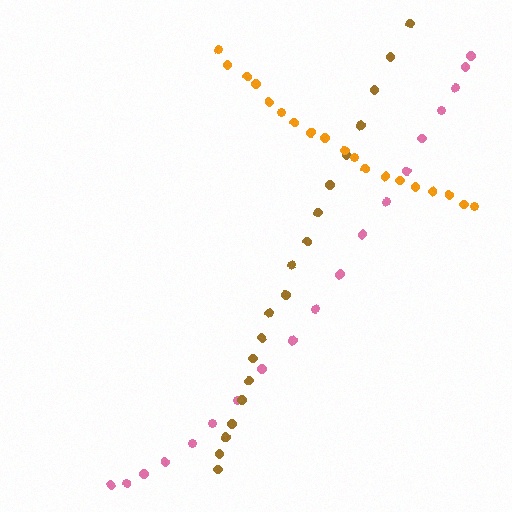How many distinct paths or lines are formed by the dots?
There are 3 distinct paths.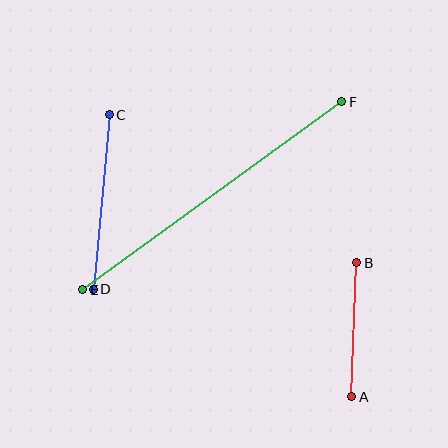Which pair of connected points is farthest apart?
Points E and F are farthest apart.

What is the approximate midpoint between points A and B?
The midpoint is at approximately (354, 330) pixels.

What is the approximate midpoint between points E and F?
The midpoint is at approximately (212, 196) pixels.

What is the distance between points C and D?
The distance is approximately 175 pixels.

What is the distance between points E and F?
The distance is approximately 320 pixels.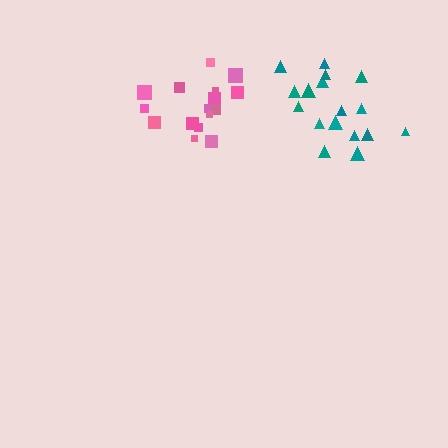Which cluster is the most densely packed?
Pink.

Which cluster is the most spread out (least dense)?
Teal.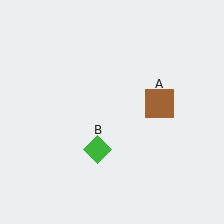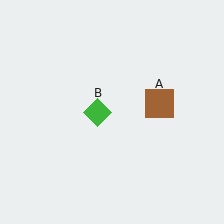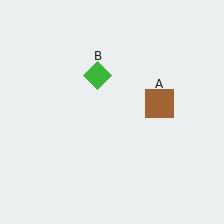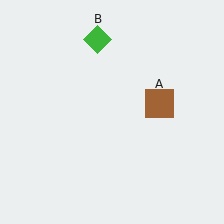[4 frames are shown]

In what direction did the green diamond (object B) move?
The green diamond (object B) moved up.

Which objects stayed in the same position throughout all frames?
Brown square (object A) remained stationary.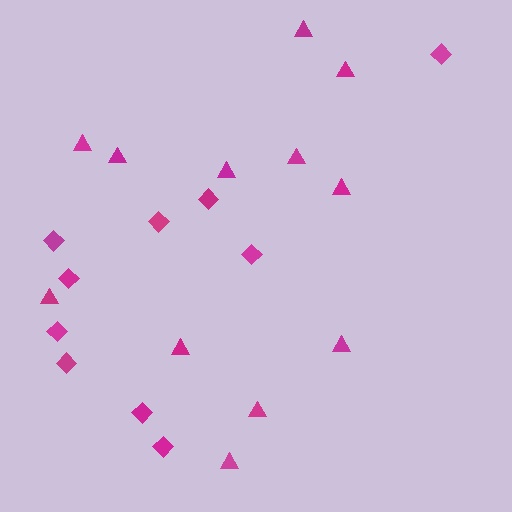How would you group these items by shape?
There are 2 groups: one group of diamonds (10) and one group of triangles (12).